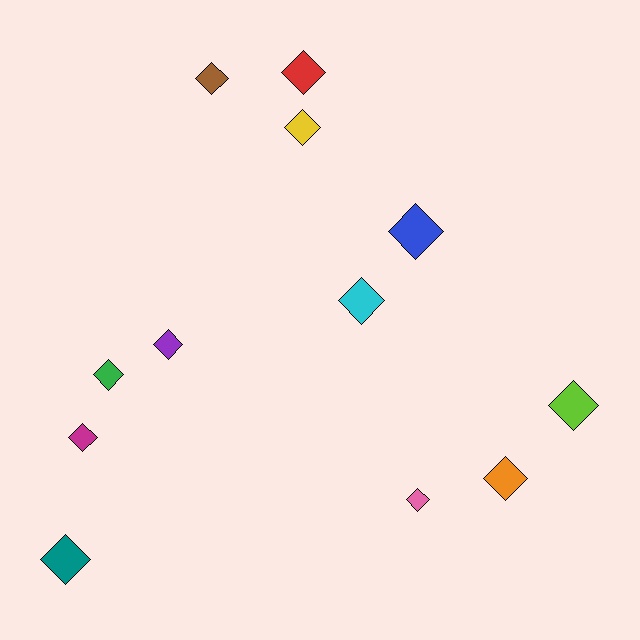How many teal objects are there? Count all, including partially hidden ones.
There is 1 teal object.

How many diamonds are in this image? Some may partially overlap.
There are 12 diamonds.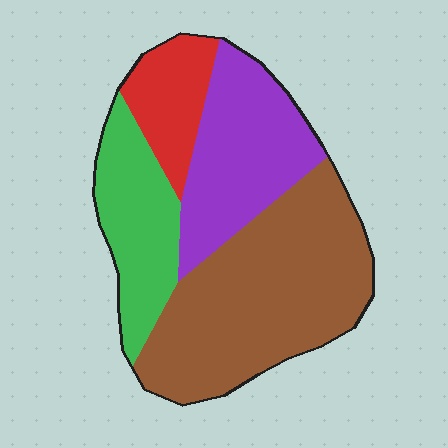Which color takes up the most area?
Brown, at roughly 45%.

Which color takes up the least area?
Red, at roughly 10%.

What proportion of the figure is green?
Green takes up about one fifth (1/5) of the figure.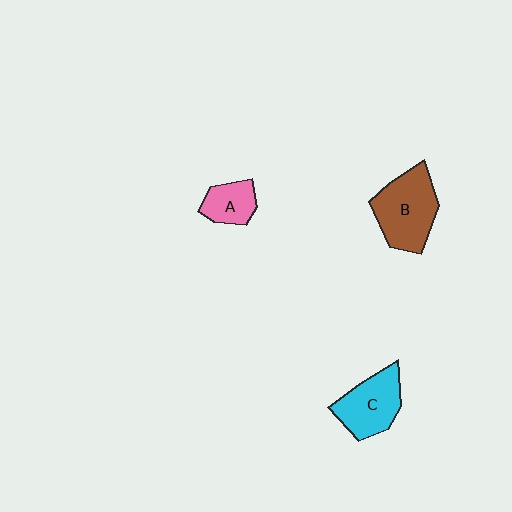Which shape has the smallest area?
Shape A (pink).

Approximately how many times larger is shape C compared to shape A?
Approximately 1.6 times.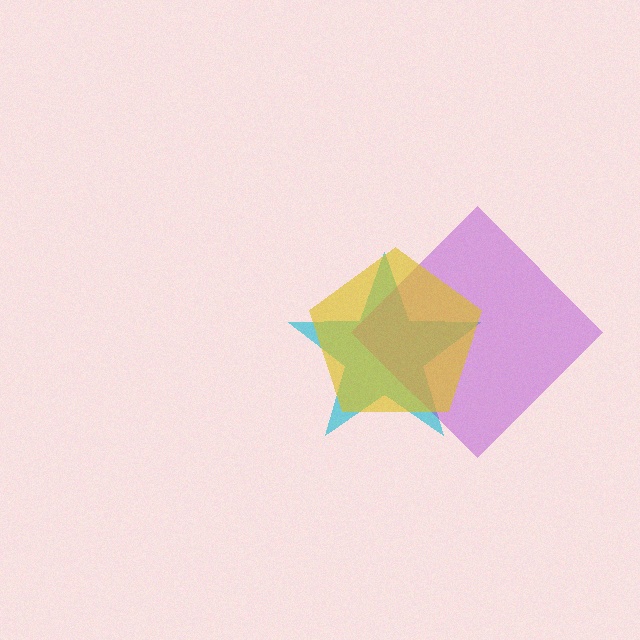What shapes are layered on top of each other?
The layered shapes are: a cyan star, a purple diamond, a yellow pentagon.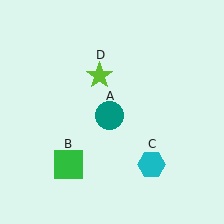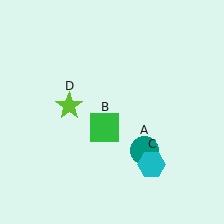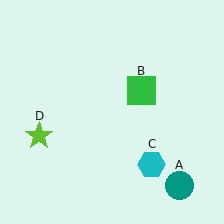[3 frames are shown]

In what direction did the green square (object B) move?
The green square (object B) moved up and to the right.